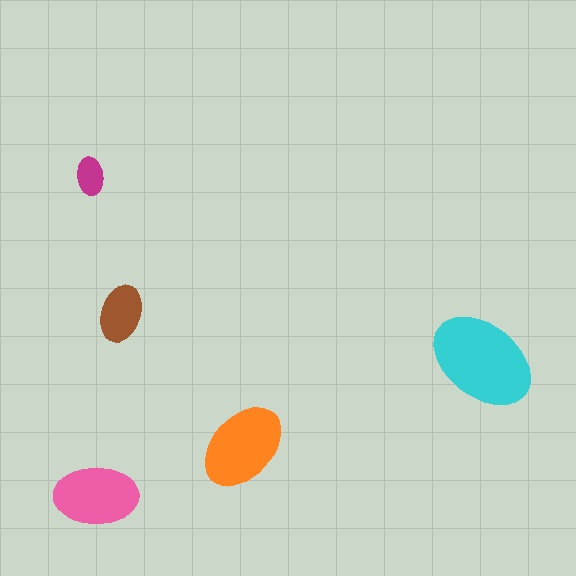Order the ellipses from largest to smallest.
the cyan one, the orange one, the pink one, the brown one, the magenta one.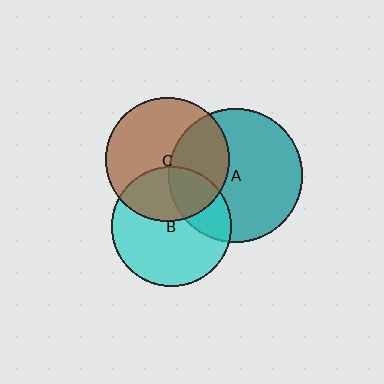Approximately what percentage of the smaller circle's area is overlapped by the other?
Approximately 35%.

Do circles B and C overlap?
Yes.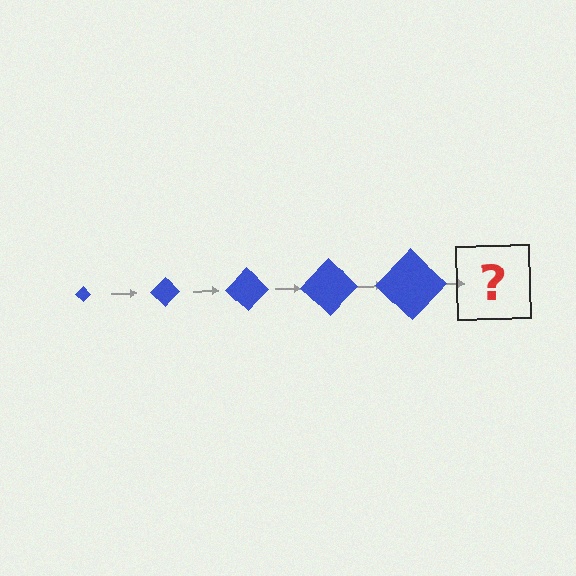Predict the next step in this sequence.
The next step is a blue diamond, larger than the previous one.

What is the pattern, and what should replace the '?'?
The pattern is that the diamond gets progressively larger each step. The '?' should be a blue diamond, larger than the previous one.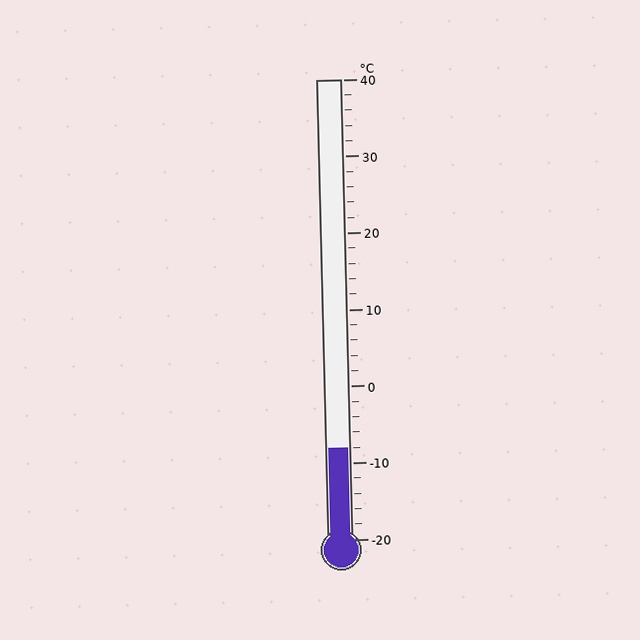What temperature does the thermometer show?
The thermometer shows approximately -8°C.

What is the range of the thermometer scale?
The thermometer scale ranges from -20°C to 40°C.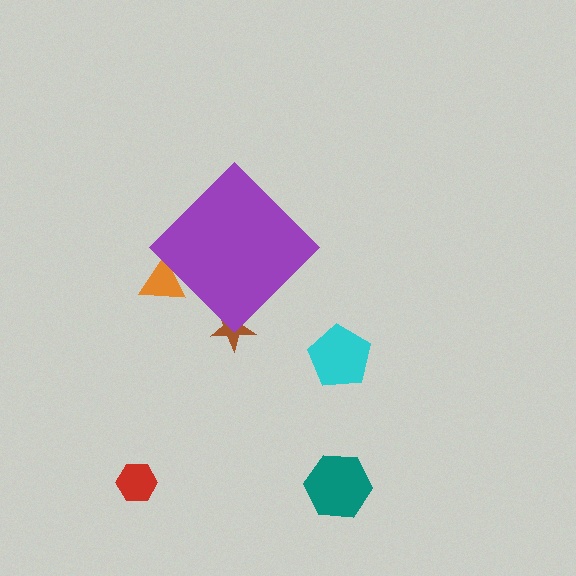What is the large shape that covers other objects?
A purple diamond.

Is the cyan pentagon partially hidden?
No, the cyan pentagon is fully visible.